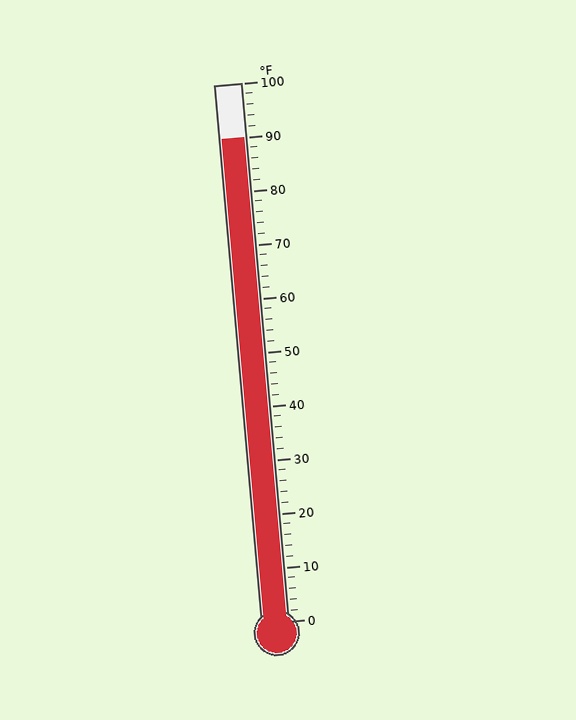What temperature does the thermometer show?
The thermometer shows approximately 90°F.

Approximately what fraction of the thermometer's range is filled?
The thermometer is filled to approximately 90% of its range.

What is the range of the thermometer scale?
The thermometer scale ranges from 0°F to 100°F.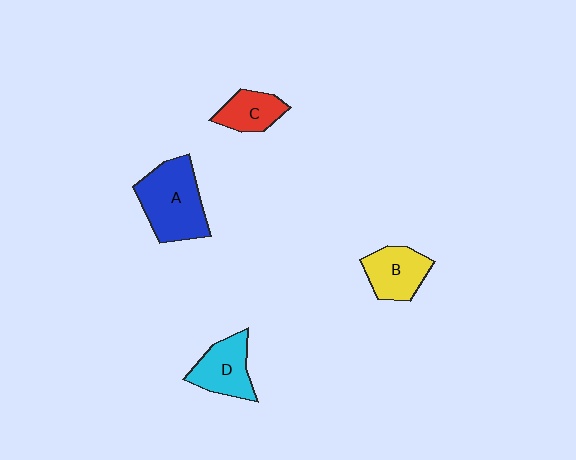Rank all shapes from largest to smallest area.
From largest to smallest: A (blue), D (cyan), B (yellow), C (red).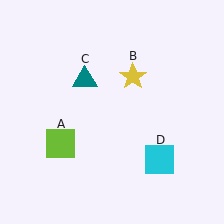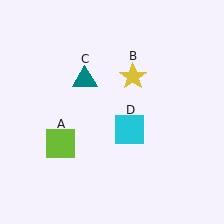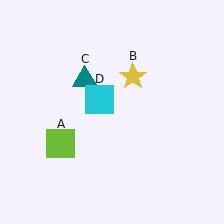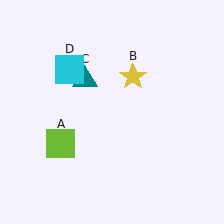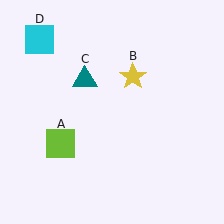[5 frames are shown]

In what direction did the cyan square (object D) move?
The cyan square (object D) moved up and to the left.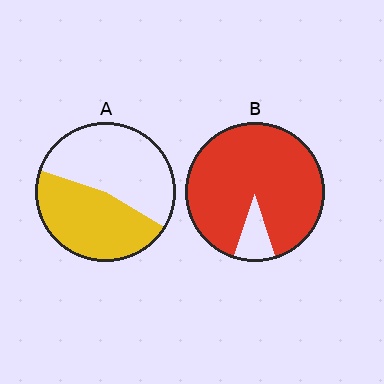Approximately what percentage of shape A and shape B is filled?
A is approximately 45% and B is approximately 90%.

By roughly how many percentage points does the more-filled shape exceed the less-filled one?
By roughly 45 percentage points (B over A).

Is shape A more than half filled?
Roughly half.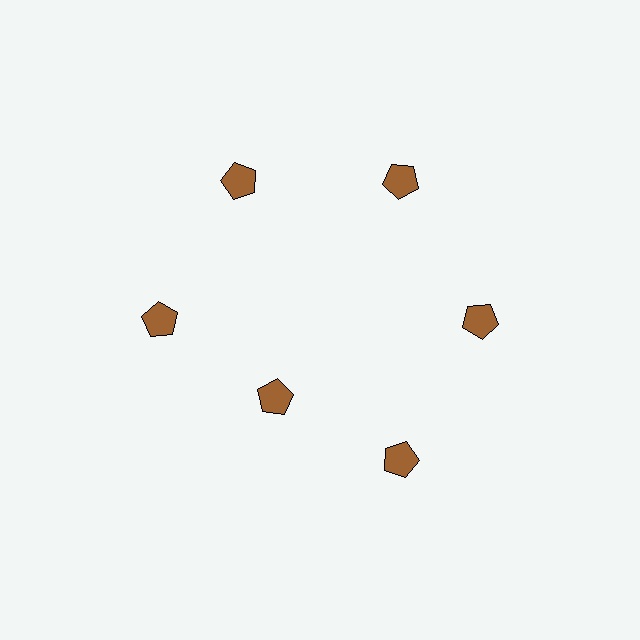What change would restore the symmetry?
The symmetry would be restored by moving it outward, back onto the ring so that all 6 pentagons sit at equal angles and equal distance from the center.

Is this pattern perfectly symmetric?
No. The 6 brown pentagons are arranged in a ring, but one element near the 7 o'clock position is pulled inward toward the center, breaking the 6-fold rotational symmetry.